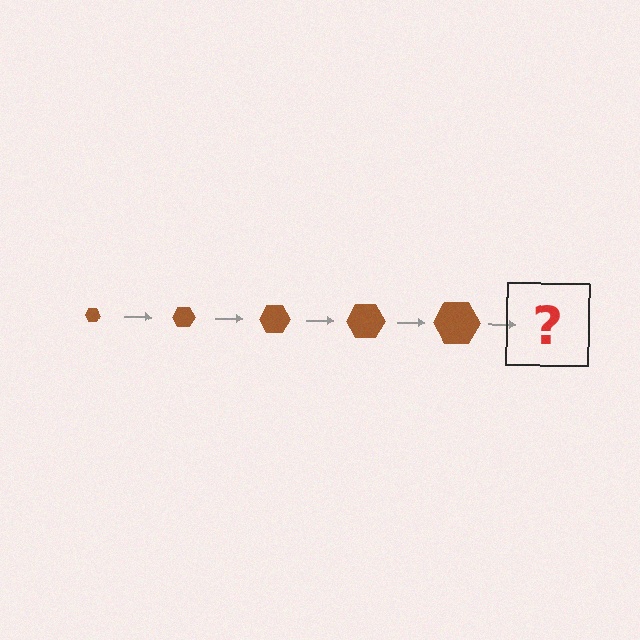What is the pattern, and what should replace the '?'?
The pattern is that the hexagon gets progressively larger each step. The '?' should be a brown hexagon, larger than the previous one.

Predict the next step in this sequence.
The next step is a brown hexagon, larger than the previous one.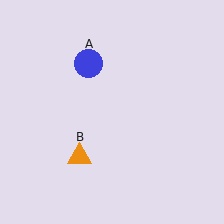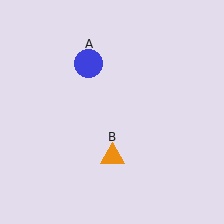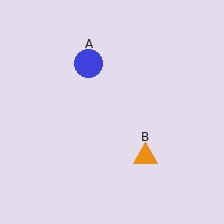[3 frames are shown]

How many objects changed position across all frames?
1 object changed position: orange triangle (object B).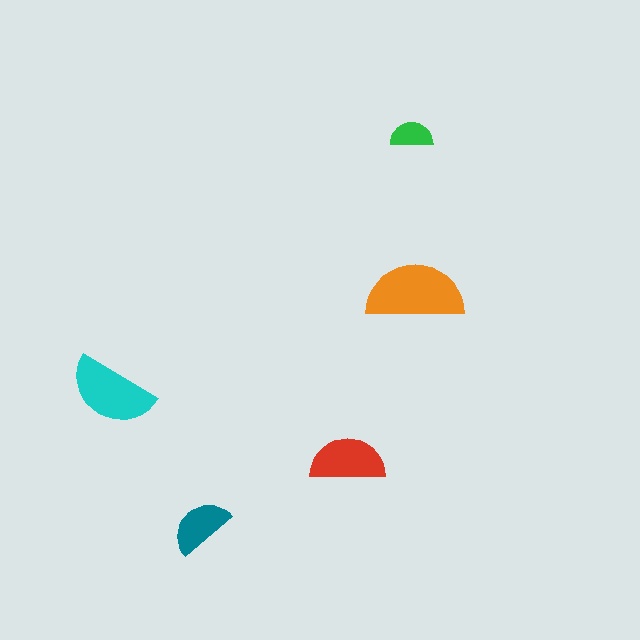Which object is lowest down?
The teal semicircle is bottommost.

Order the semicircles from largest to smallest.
the orange one, the cyan one, the red one, the teal one, the green one.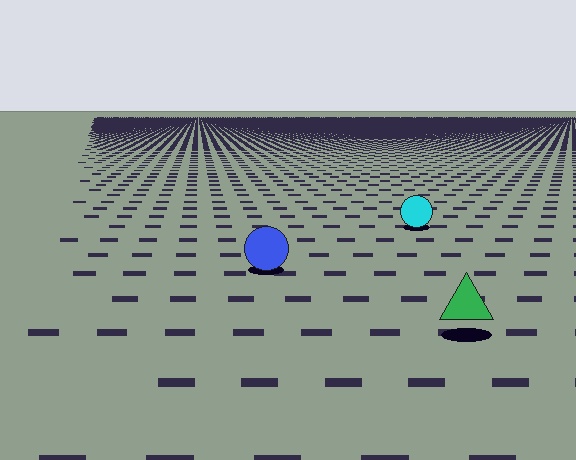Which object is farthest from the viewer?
The cyan circle is farthest from the viewer. It appears smaller and the ground texture around it is denser.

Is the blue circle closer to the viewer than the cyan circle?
Yes. The blue circle is closer — you can tell from the texture gradient: the ground texture is coarser near it.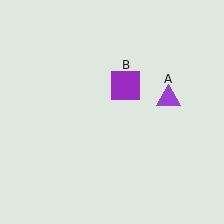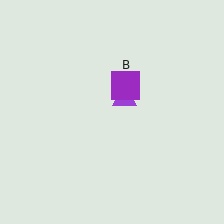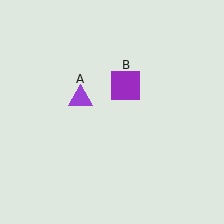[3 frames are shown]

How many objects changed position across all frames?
1 object changed position: purple triangle (object A).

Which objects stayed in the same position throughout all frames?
Purple square (object B) remained stationary.